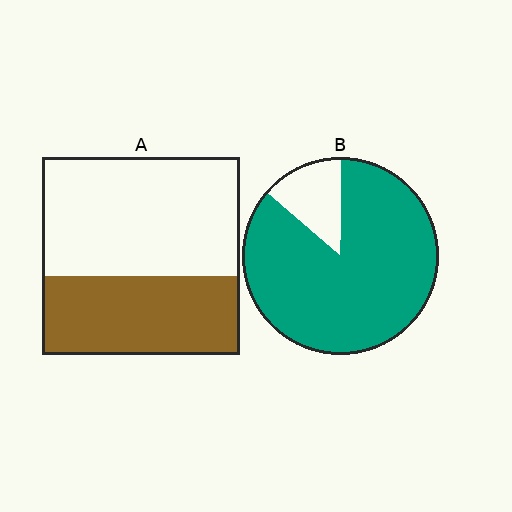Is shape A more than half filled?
No.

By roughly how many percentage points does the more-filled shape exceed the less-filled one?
By roughly 45 percentage points (B over A).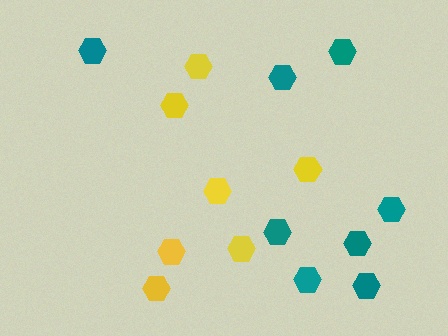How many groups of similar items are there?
There are 2 groups: one group of teal hexagons (8) and one group of yellow hexagons (7).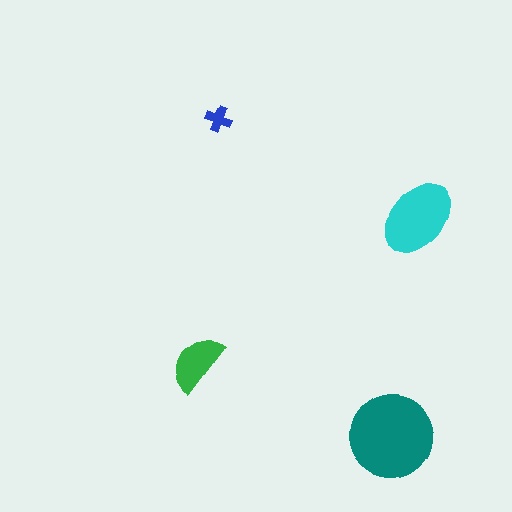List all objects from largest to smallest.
The teal circle, the cyan ellipse, the green semicircle, the blue cross.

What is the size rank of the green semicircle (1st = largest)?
3rd.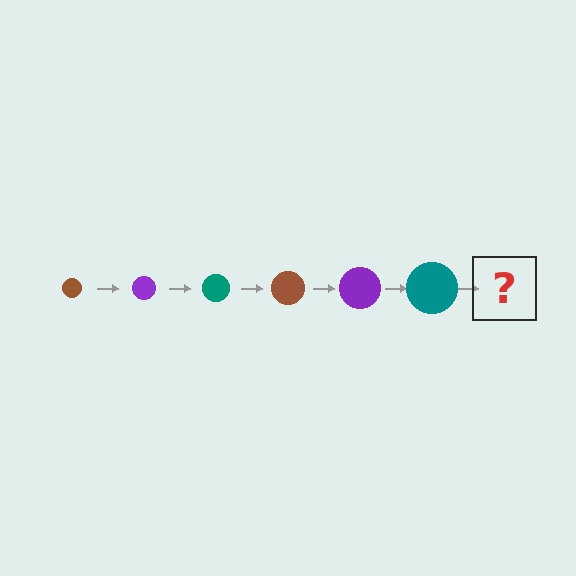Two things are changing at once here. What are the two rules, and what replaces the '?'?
The two rules are that the circle grows larger each step and the color cycles through brown, purple, and teal. The '?' should be a brown circle, larger than the previous one.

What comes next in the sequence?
The next element should be a brown circle, larger than the previous one.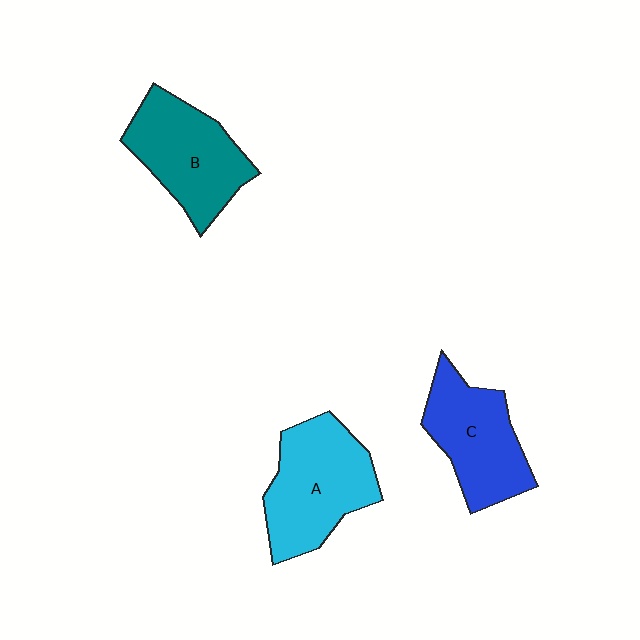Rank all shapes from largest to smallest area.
From largest to smallest: A (cyan), B (teal), C (blue).